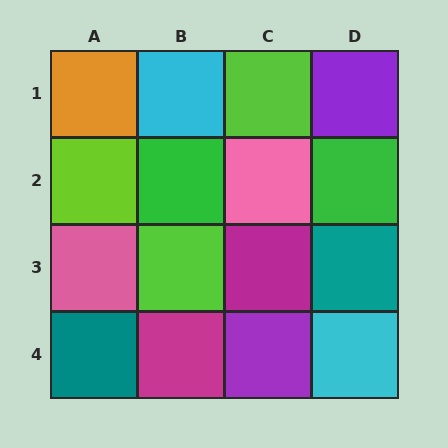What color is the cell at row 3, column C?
Magenta.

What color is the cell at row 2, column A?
Lime.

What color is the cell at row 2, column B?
Green.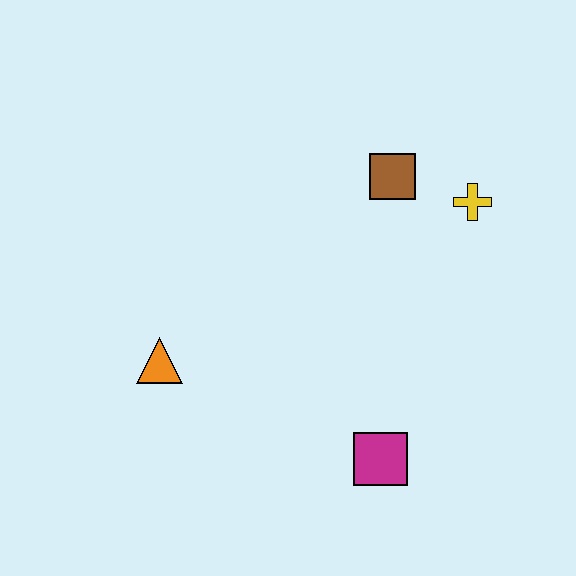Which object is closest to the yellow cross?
The brown square is closest to the yellow cross.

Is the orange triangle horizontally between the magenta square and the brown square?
No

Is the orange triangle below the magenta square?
No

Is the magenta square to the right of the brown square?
No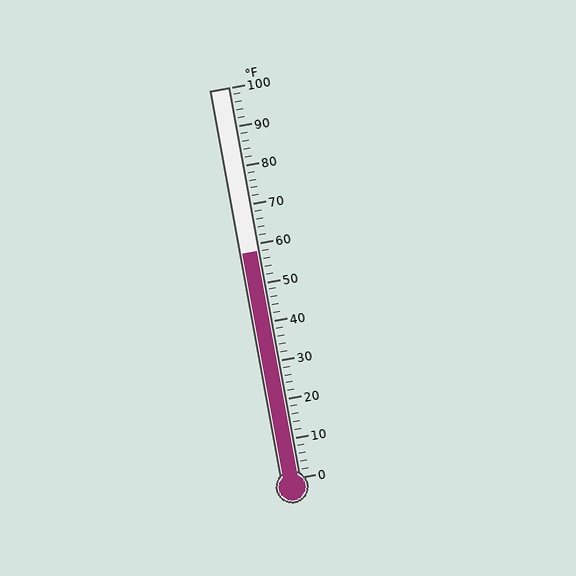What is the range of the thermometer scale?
The thermometer scale ranges from 0°F to 100°F.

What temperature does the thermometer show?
The thermometer shows approximately 58°F.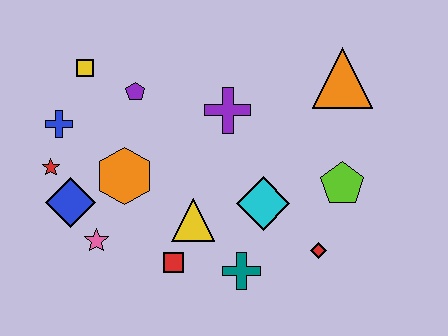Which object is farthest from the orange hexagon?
The orange triangle is farthest from the orange hexagon.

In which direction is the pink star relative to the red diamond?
The pink star is to the left of the red diamond.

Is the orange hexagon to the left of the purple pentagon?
Yes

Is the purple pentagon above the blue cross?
Yes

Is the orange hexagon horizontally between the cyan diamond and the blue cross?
Yes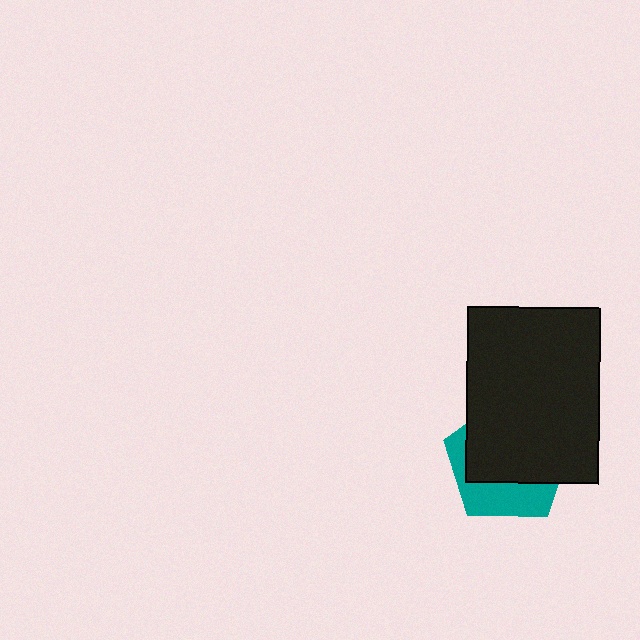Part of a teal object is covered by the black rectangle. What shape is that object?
It is a pentagon.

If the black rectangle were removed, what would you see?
You would see the complete teal pentagon.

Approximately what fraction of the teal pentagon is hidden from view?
Roughly 66% of the teal pentagon is hidden behind the black rectangle.